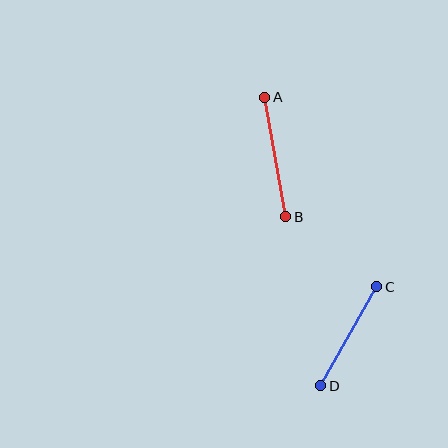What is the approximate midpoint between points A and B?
The midpoint is at approximately (275, 157) pixels.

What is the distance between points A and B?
The distance is approximately 121 pixels.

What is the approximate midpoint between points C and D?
The midpoint is at approximately (349, 336) pixels.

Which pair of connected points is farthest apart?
Points A and B are farthest apart.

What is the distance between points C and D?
The distance is approximately 114 pixels.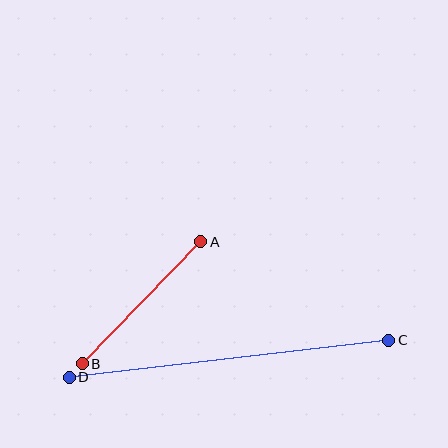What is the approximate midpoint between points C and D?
The midpoint is at approximately (229, 359) pixels.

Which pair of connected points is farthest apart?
Points C and D are farthest apart.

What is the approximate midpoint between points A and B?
The midpoint is at approximately (141, 303) pixels.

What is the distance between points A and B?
The distance is approximately 170 pixels.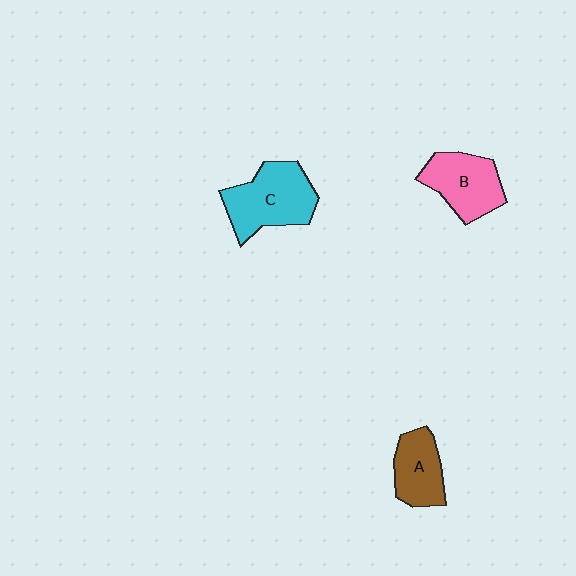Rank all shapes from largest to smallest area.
From largest to smallest: C (cyan), B (pink), A (brown).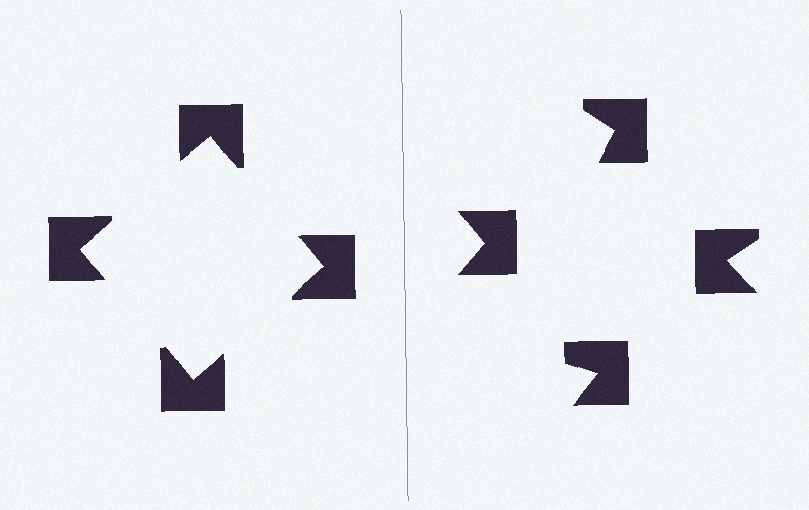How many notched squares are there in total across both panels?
8 — 4 on each side.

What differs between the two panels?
The notched squares are positioned identically on both sides; only the wedge orientations differ. On the left they align to a square; on the right they are misaligned.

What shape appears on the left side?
An illusory square.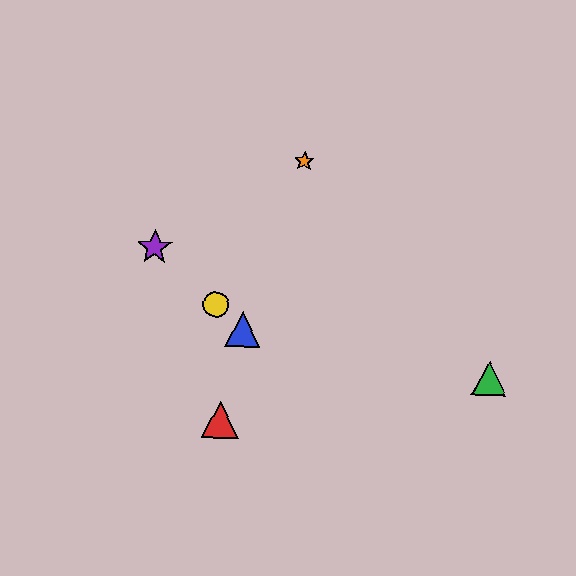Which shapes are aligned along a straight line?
The blue triangle, the yellow circle, the purple star are aligned along a straight line.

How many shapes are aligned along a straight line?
3 shapes (the blue triangle, the yellow circle, the purple star) are aligned along a straight line.